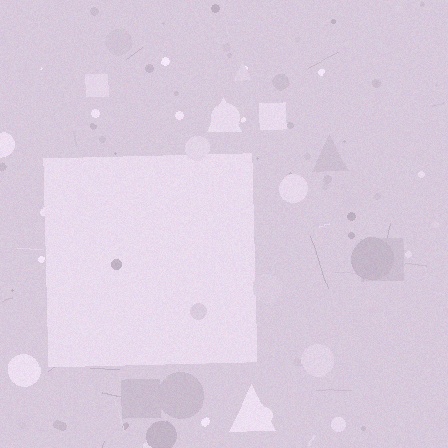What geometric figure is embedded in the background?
A square is embedded in the background.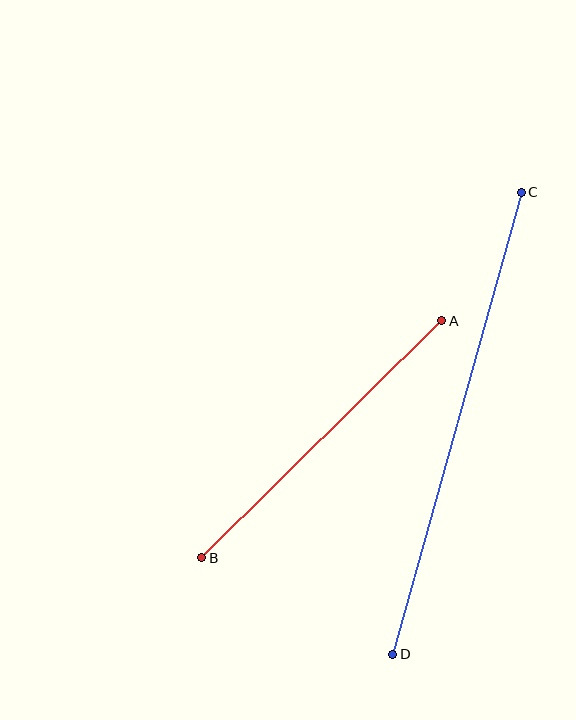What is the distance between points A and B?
The distance is approximately 337 pixels.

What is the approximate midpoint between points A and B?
The midpoint is at approximately (322, 439) pixels.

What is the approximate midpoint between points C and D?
The midpoint is at approximately (457, 423) pixels.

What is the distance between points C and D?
The distance is approximately 480 pixels.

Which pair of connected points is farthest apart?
Points C and D are farthest apart.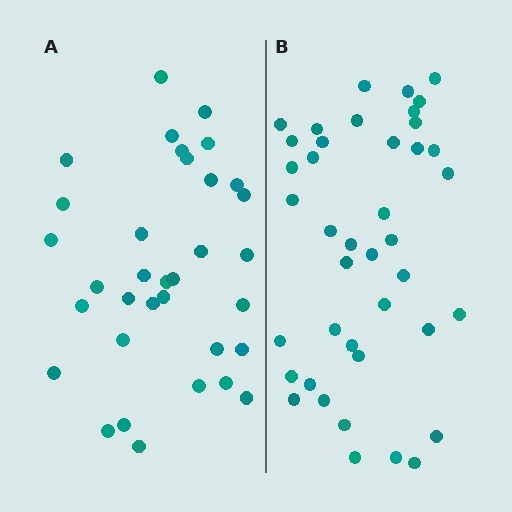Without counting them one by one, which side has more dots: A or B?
Region B (the right region) has more dots.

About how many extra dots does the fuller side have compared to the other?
Region B has roughly 8 or so more dots than region A.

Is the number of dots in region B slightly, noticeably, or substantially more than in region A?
Region B has only slightly more — the two regions are fairly close. The ratio is roughly 1.2 to 1.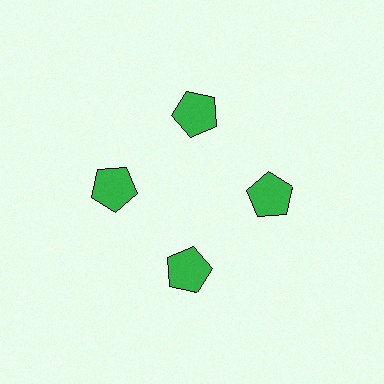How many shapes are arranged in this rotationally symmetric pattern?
There are 4 shapes, arranged in 4 groups of 1.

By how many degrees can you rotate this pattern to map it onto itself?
The pattern maps onto itself every 90 degrees of rotation.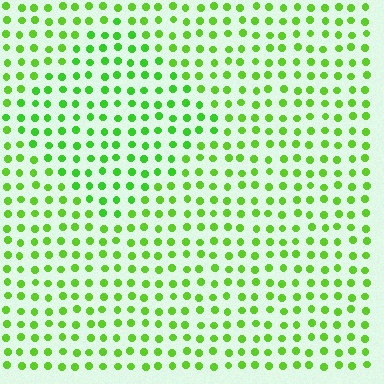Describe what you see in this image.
The image is filled with small lime elements in a uniform arrangement. A diamond-shaped region is visible where the elements are tinted to a slightly different hue, forming a subtle color boundary.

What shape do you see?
I see a diamond.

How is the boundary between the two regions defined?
The boundary is defined purely by a slight shift in hue (about 15 degrees). Spacing, size, and orientation are identical on both sides.